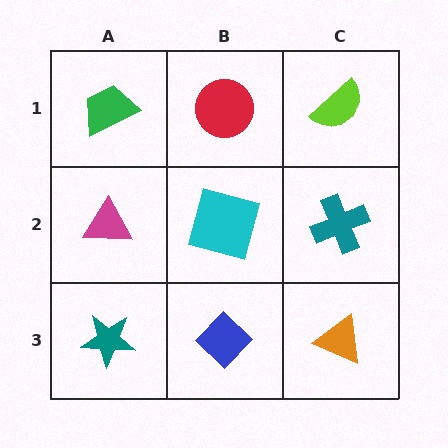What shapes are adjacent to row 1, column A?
A magenta triangle (row 2, column A), a red circle (row 1, column B).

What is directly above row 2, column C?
A lime semicircle.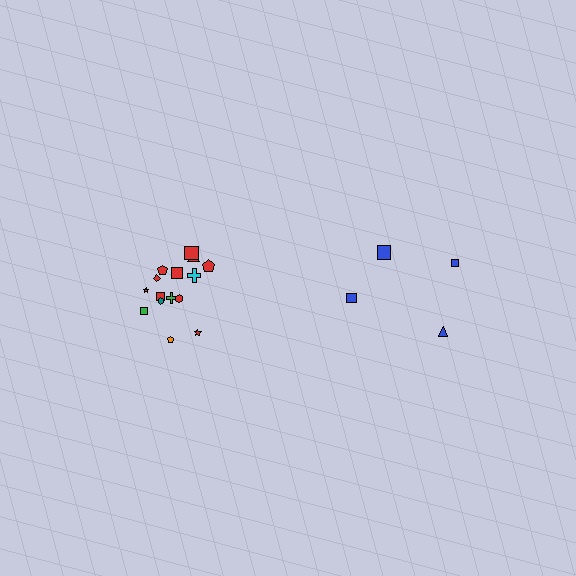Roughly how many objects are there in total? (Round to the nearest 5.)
Roughly 20 objects in total.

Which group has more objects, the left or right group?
The left group.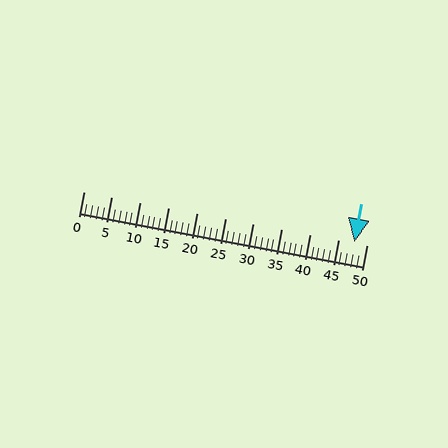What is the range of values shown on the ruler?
The ruler shows values from 0 to 50.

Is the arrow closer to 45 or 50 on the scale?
The arrow is closer to 50.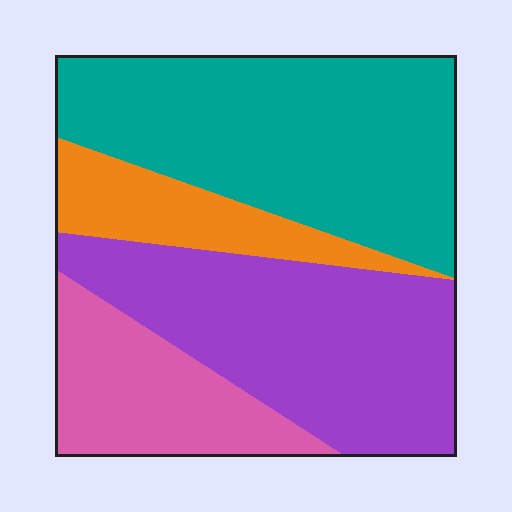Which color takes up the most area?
Teal, at roughly 40%.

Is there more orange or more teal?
Teal.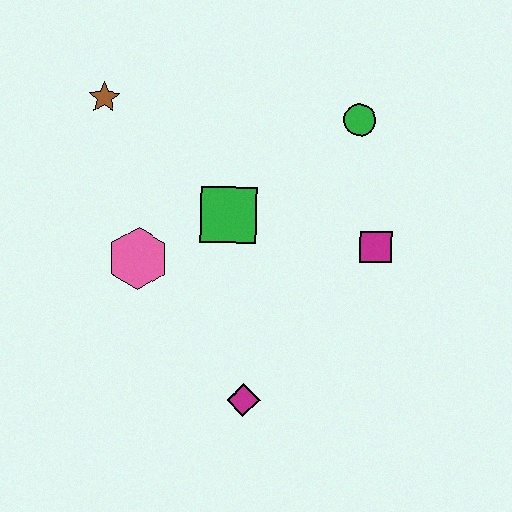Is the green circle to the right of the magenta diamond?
Yes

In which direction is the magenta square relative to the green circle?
The magenta square is below the green circle.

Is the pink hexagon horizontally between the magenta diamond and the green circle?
No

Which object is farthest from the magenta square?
The brown star is farthest from the magenta square.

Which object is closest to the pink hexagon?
The green square is closest to the pink hexagon.